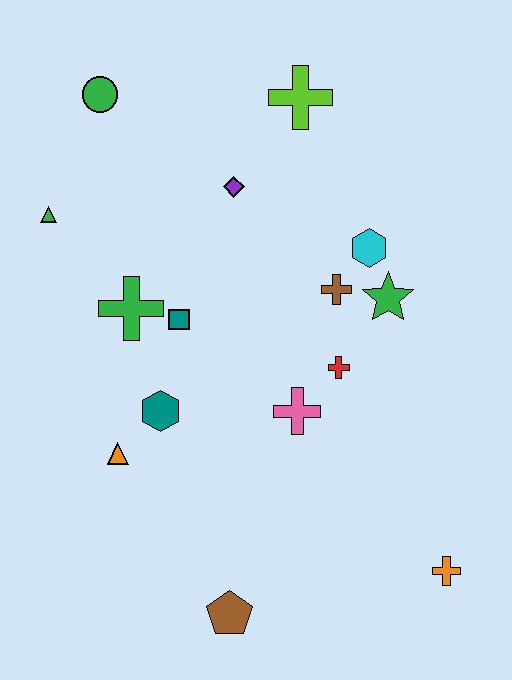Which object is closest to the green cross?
The teal square is closest to the green cross.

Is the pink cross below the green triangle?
Yes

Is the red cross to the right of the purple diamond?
Yes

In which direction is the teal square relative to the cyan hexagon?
The teal square is to the left of the cyan hexagon.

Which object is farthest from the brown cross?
The brown pentagon is farthest from the brown cross.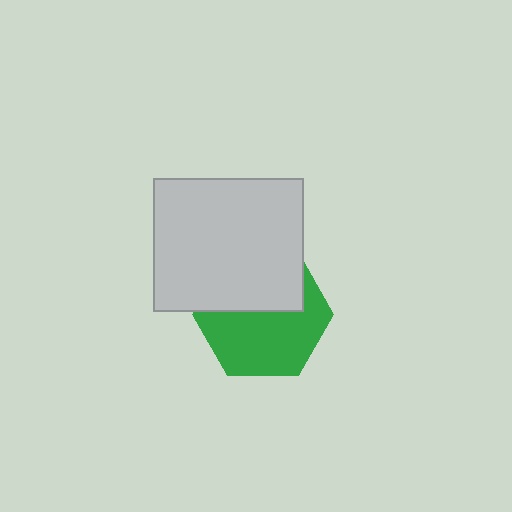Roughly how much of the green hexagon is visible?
About half of it is visible (roughly 58%).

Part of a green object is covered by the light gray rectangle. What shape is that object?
It is a hexagon.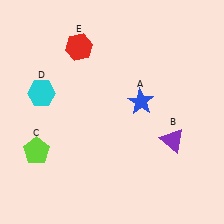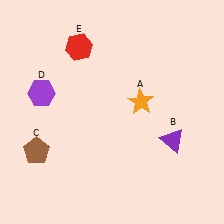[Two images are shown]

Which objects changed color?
A changed from blue to orange. C changed from lime to brown. D changed from cyan to purple.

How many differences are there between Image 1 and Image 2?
There are 3 differences between the two images.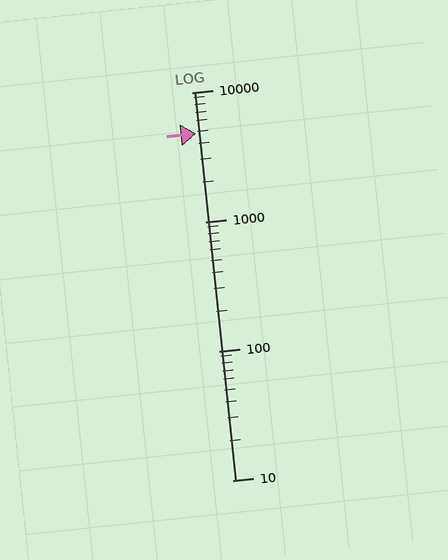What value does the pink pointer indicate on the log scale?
The pointer indicates approximately 4800.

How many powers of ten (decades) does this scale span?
The scale spans 3 decades, from 10 to 10000.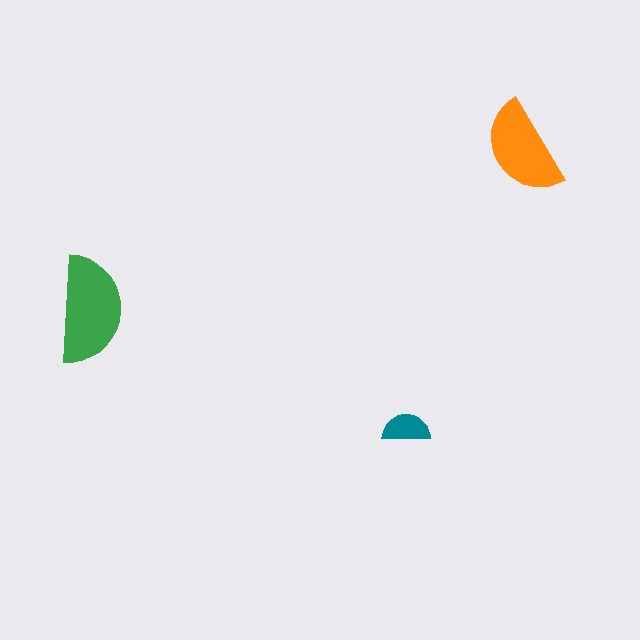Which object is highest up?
The orange semicircle is topmost.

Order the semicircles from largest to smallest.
the green one, the orange one, the teal one.